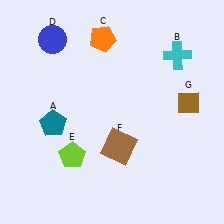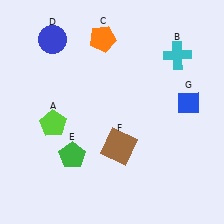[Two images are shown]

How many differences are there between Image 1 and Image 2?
There are 3 differences between the two images.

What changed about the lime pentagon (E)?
In Image 1, E is lime. In Image 2, it changed to green.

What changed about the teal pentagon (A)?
In Image 1, A is teal. In Image 2, it changed to lime.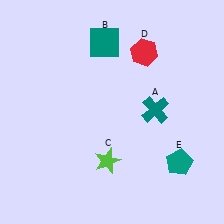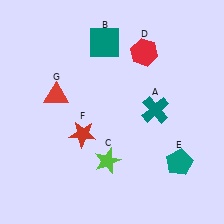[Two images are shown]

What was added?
A red star (F), a red triangle (G) were added in Image 2.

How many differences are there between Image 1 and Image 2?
There are 2 differences between the two images.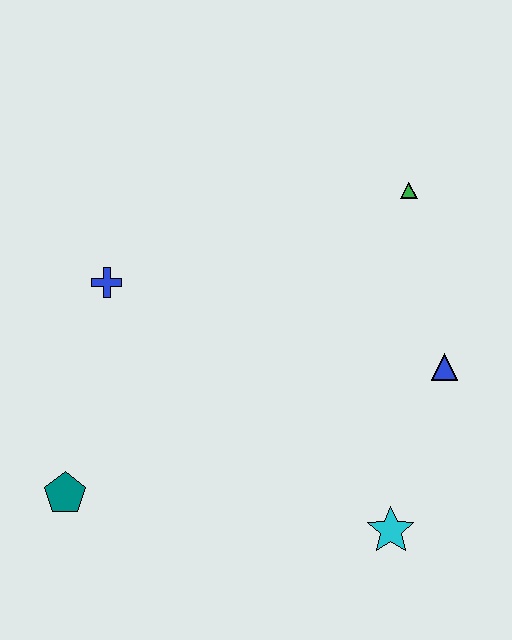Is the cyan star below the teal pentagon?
Yes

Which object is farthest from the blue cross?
The cyan star is farthest from the blue cross.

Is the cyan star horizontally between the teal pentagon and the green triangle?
Yes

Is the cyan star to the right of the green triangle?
No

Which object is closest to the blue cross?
The teal pentagon is closest to the blue cross.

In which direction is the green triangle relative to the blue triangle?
The green triangle is above the blue triangle.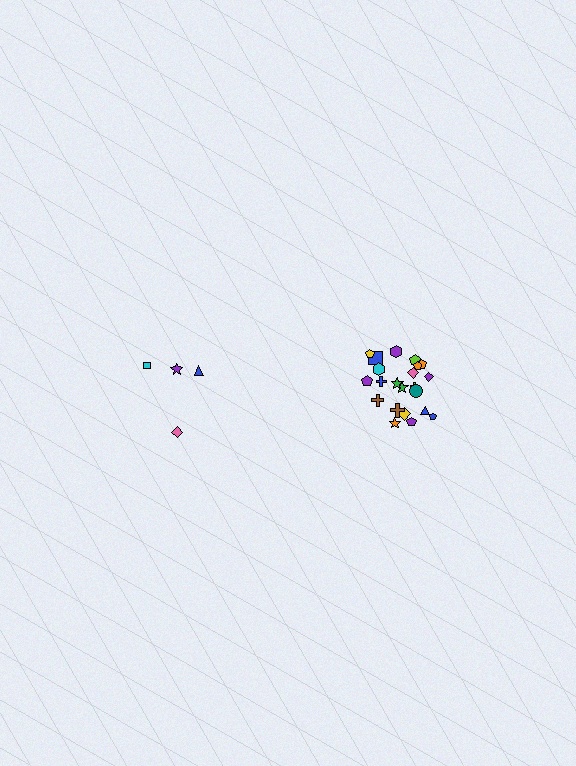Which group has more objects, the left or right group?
The right group.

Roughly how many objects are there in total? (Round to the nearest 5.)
Roughly 25 objects in total.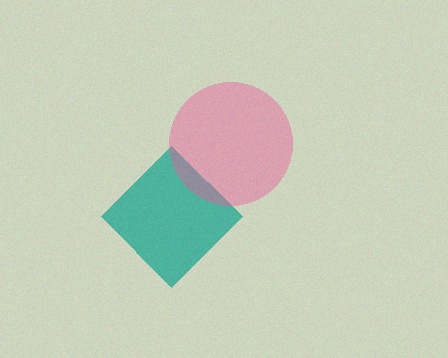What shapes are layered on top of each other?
The layered shapes are: a teal diamond, a pink circle.